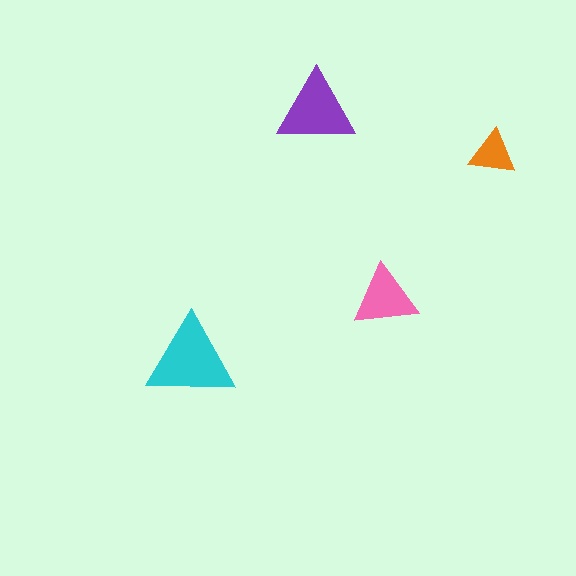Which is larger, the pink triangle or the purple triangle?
The purple one.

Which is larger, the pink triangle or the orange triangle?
The pink one.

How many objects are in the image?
There are 4 objects in the image.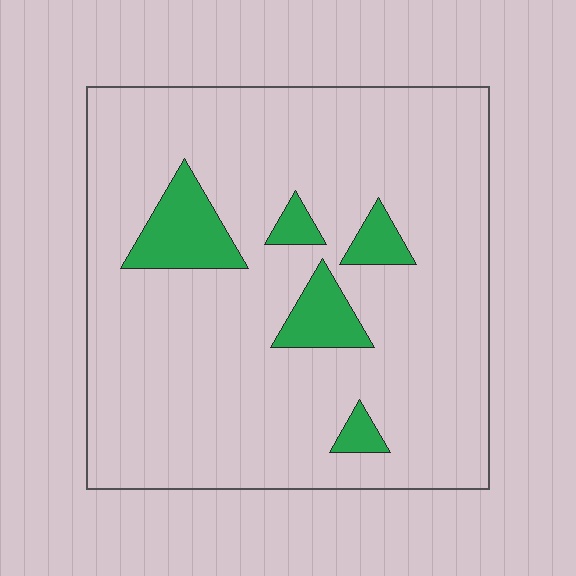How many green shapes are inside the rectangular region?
5.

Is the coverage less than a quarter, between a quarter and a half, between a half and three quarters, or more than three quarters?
Less than a quarter.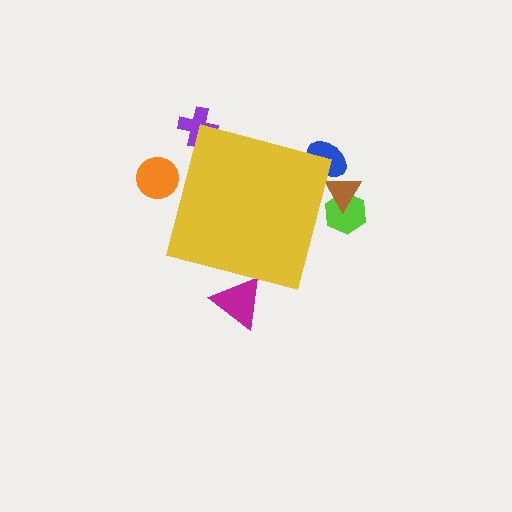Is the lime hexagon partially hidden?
Yes, the lime hexagon is partially hidden behind the yellow square.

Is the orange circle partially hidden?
Yes, the orange circle is partially hidden behind the yellow square.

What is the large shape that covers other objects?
A yellow square.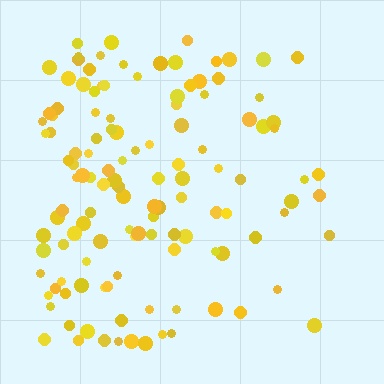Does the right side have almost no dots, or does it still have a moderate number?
Still a moderate number, just noticeably fewer than the left.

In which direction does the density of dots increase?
From right to left, with the left side densest.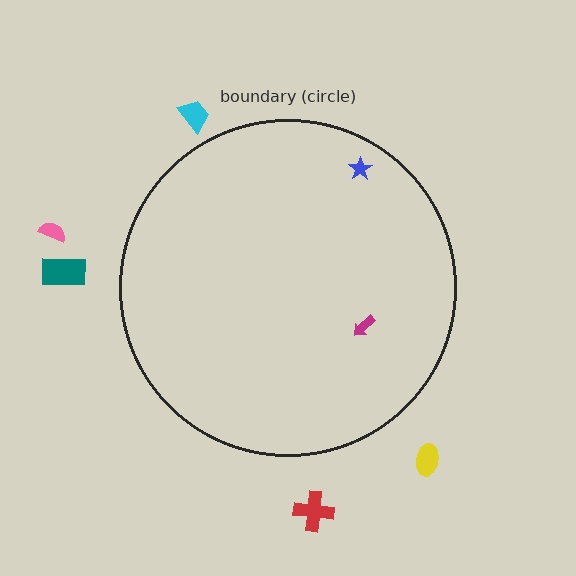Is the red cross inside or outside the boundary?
Outside.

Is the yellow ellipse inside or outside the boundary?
Outside.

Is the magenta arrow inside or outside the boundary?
Inside.